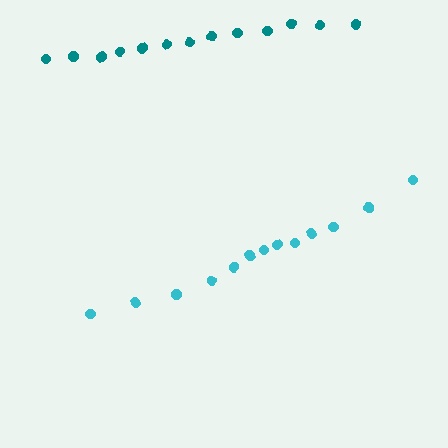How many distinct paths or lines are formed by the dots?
There are 2 distinct paths.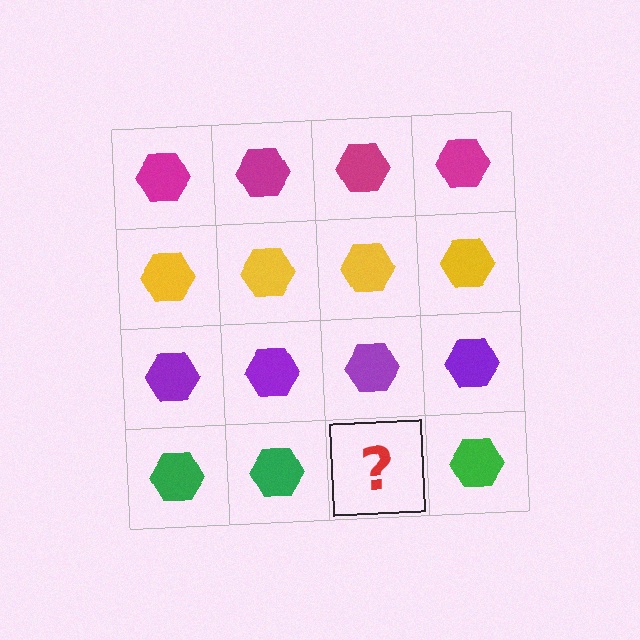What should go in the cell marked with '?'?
The missing cell should contain a green hexagon.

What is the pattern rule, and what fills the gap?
The rule is that each row has a consistent color. The gap should be filled with a green hexagon.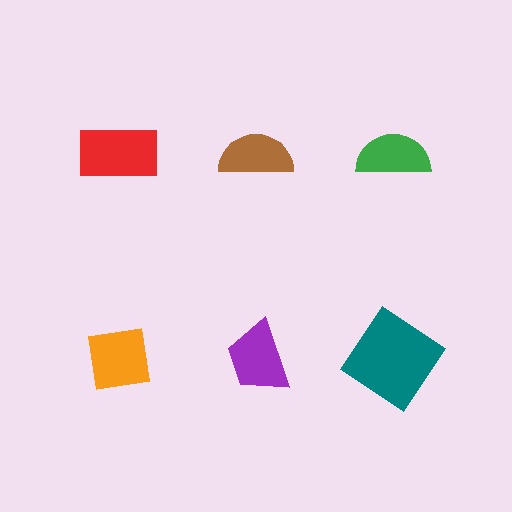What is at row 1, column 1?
A red rectangle.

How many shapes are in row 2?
3 shapes.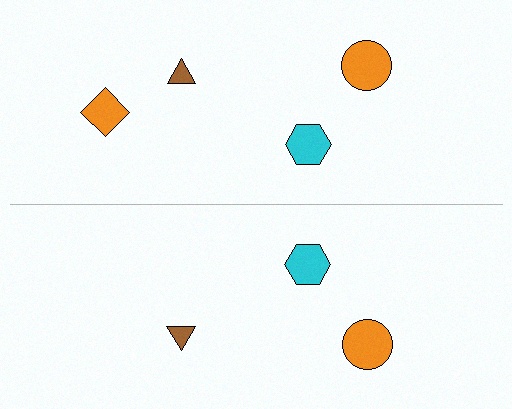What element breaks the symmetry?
A orange diamond is missing from the bottom side.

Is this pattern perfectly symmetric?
No, the pattern is not perfectly symmetric. A orange diamond is missing from the bottom side.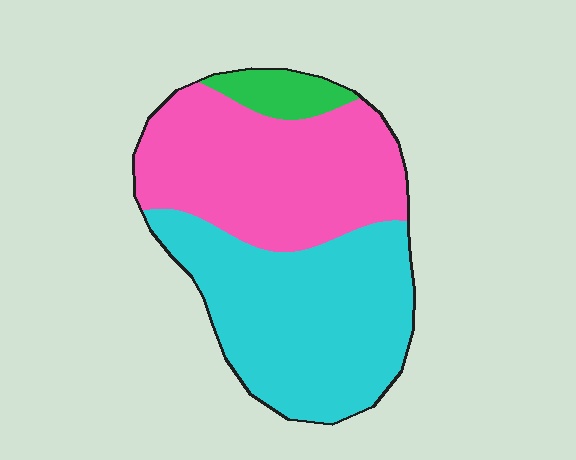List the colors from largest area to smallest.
From largest to smallest: cyan, pink, green.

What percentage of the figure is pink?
Pink covers roughly 45% of the figure.